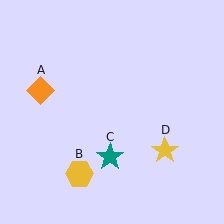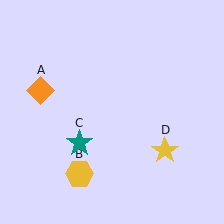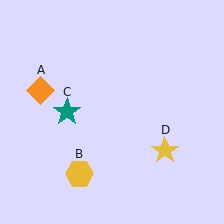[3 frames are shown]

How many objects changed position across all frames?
1 object changed position: teal star (object C).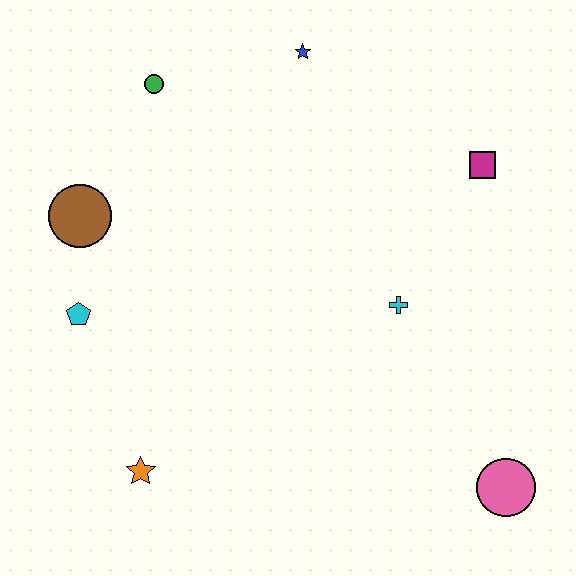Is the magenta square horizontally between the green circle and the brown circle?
No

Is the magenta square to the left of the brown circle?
No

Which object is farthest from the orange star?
The magenta square is farthest from the orange star.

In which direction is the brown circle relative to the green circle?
The brown circle is below the green circle.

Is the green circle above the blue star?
No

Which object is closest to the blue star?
The green circle is closest to the blue star.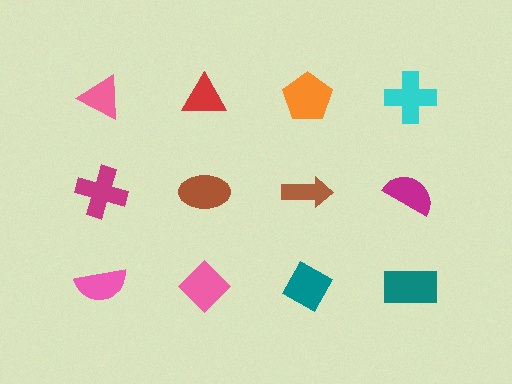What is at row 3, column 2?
A pink diamond.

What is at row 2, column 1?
A magenta cross.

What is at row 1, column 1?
A pink triangle.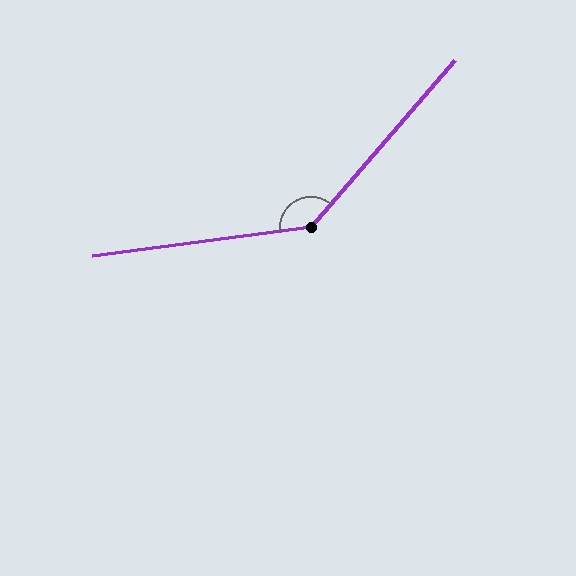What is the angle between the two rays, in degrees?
Approximately 138 degrees.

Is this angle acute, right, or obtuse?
It is obtuse.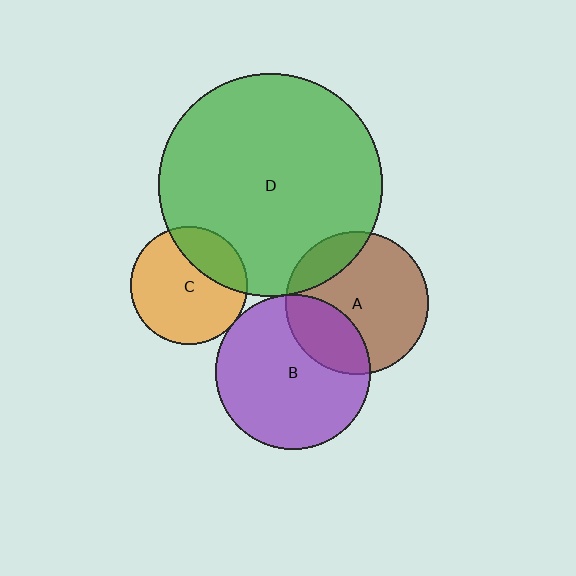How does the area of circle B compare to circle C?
Approximately 1.7 times.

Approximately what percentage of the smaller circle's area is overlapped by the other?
Approximately 15%.